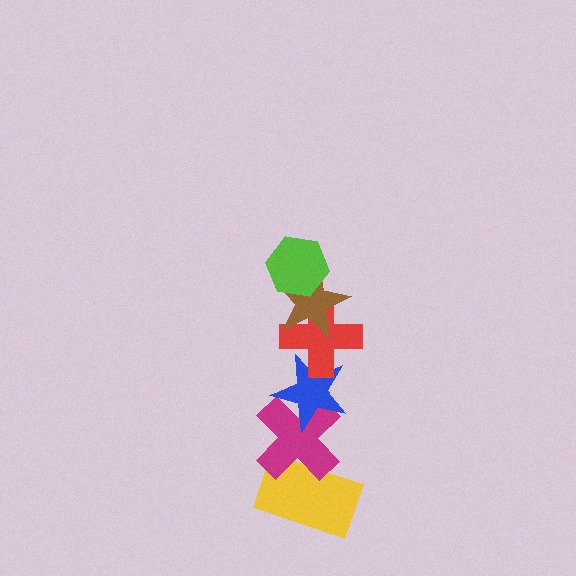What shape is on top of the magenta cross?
The blue star is on top of the magenta cross.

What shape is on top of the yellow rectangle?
The magenta cross is on top of the yellow rectangle.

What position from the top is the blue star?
The blue star is 4th from the top.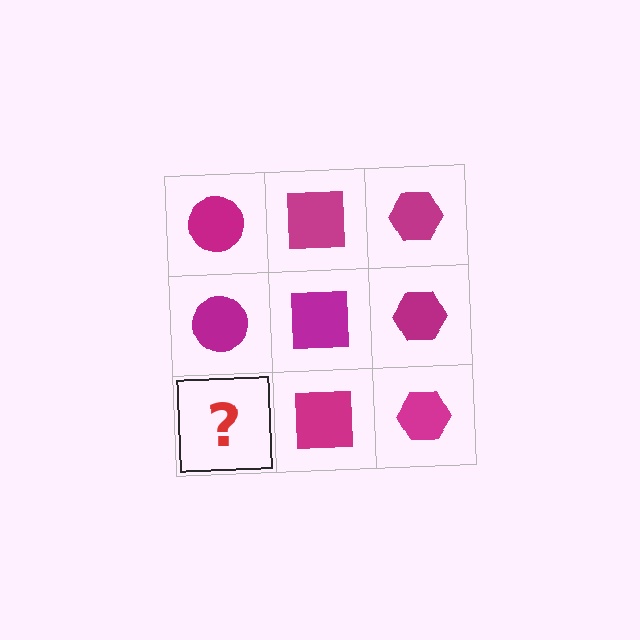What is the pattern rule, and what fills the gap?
The rule is that each column has a consistent shape. The gap should be filled with a magenta circle.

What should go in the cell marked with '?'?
The missing cell should contain a magenta circle.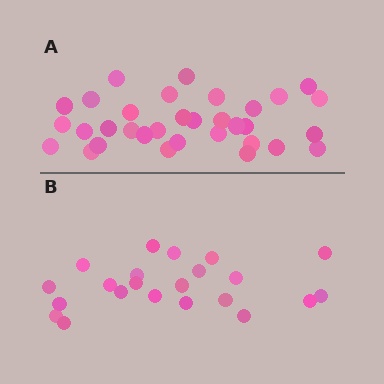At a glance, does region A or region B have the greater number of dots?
Region A (the top region) has more dots.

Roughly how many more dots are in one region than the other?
Region A has roughly 12 or so more dots than region B.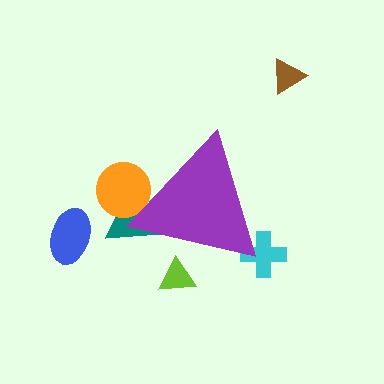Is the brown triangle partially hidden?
No, the brown triangle is fully visible.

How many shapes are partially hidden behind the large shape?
4 shapes are partially hidden.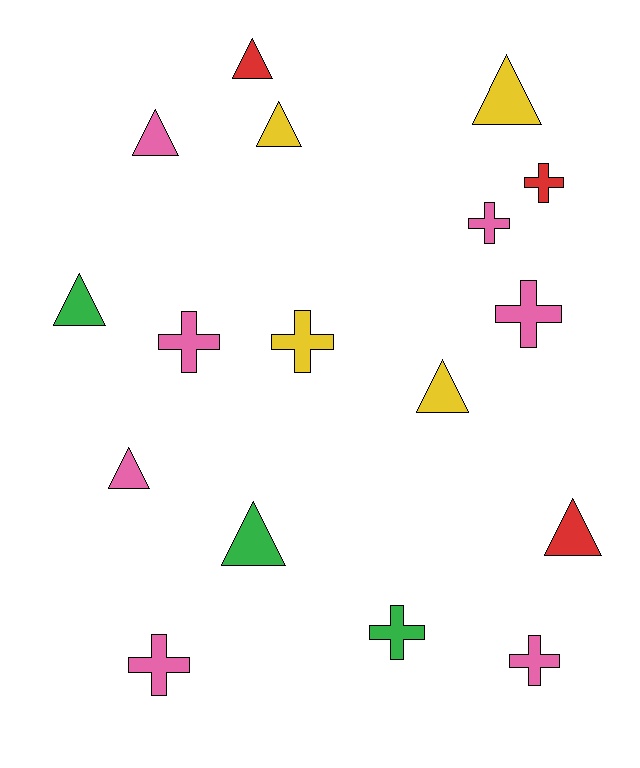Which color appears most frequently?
Pink, with 7 objects.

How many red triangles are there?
There are 2 red triangles.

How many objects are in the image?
There are 17 objects.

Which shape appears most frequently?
Triangle, with 9 objects.